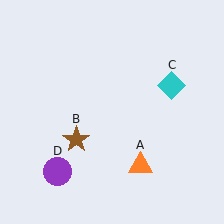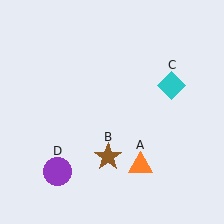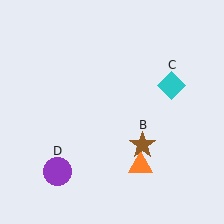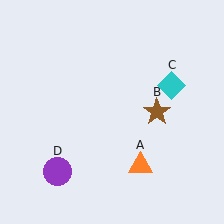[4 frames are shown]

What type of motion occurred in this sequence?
The brown star (object B) rotated counterclockwise around the center of the scene.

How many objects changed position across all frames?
1 object changed position: brown star (object B).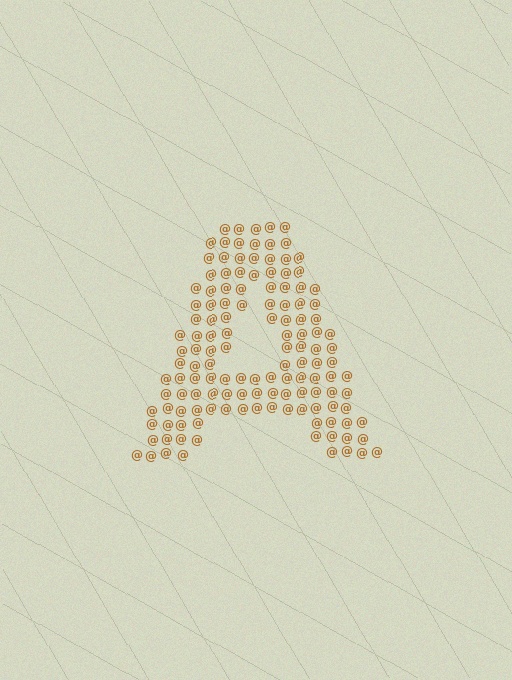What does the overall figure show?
The overall figure shows the letter A.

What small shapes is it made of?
It is made of small at signs.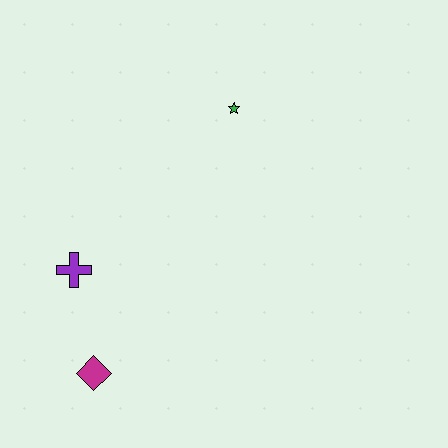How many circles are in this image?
There are no circles.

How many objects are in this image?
There are 3 objects.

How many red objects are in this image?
There are no red objects.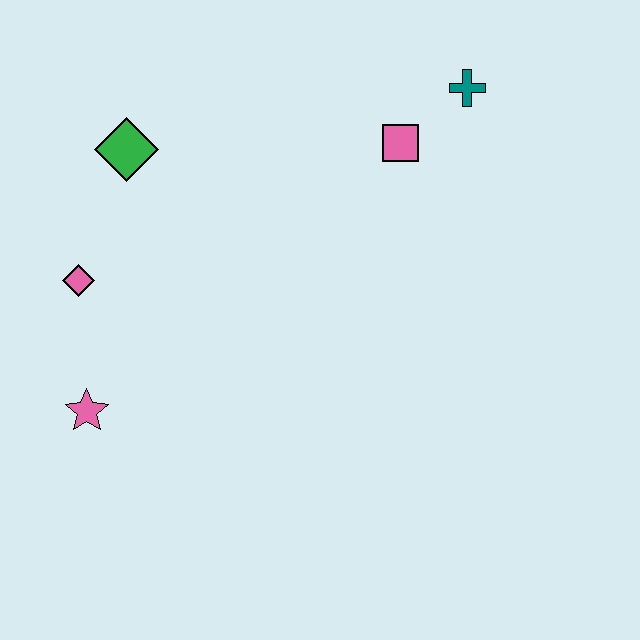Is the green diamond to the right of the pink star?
Yes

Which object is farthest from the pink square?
The pink star is farthest from the pink square.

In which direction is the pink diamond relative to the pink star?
The pink diamond is above the pink star.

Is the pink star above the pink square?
No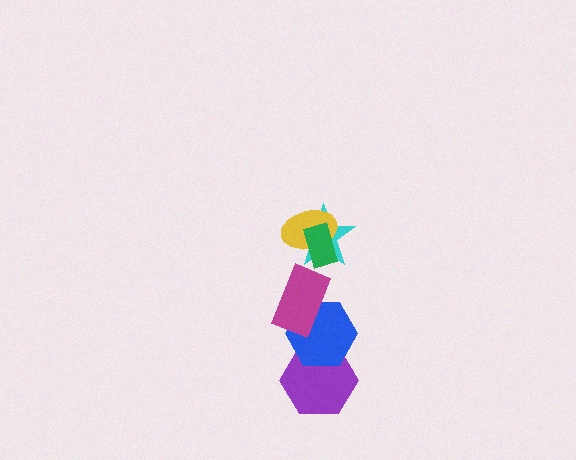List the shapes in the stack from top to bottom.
From top to bottom: the green rectangle, the yellow ellipse, the cyan star, the magenta rectangle, the blue hexagon, the purple hexagon.